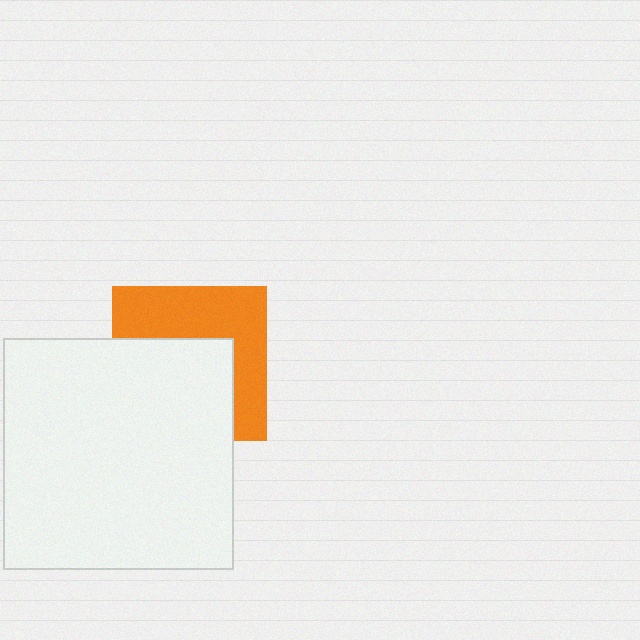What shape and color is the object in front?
The object in front is a white square.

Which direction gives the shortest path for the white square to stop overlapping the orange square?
Moving down gives the shortest separation.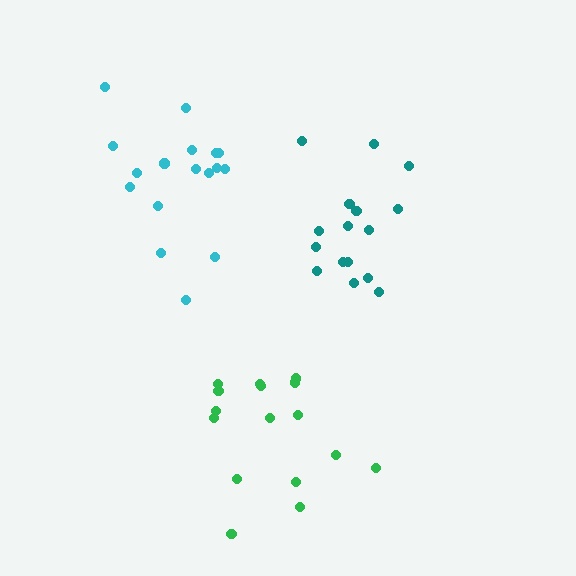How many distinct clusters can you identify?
There are 3 distinct clusters.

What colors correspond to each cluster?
The clusters are colored: teal, cyan, green.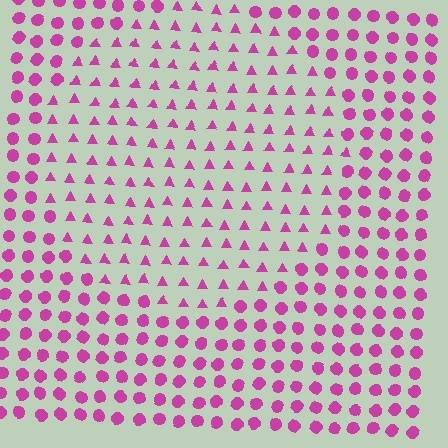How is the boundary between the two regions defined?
The boundary is defined by a change in element shape: triangles inside vs. circles outside. All elements share the same color and spacing.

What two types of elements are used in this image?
The image uses triangles inside the circle region and circles outside it.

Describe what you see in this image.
The image is filled with small magenta elements arranged in a uniform grid. A circle-shaped region contains triangles, while the surrounding area contains circles. The boundary is defined purely by the change in element shape.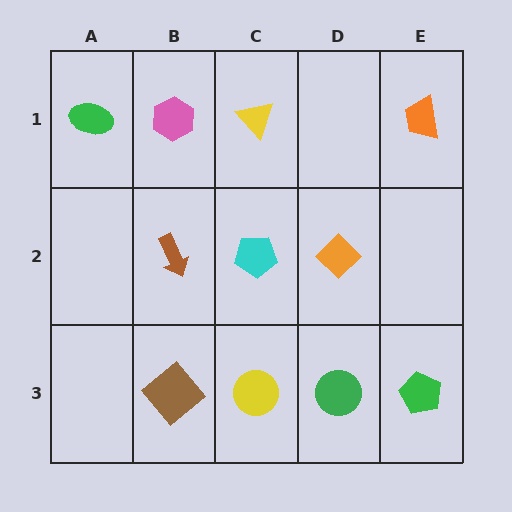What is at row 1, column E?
An orange trapezoid.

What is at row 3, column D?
A green circle.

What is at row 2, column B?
A brown arrow.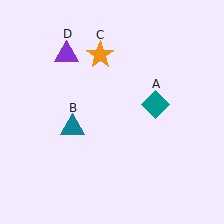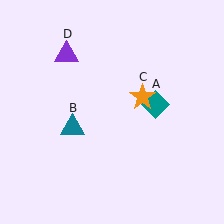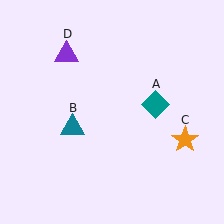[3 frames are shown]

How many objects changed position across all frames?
1 object changed position: orange star (object C).